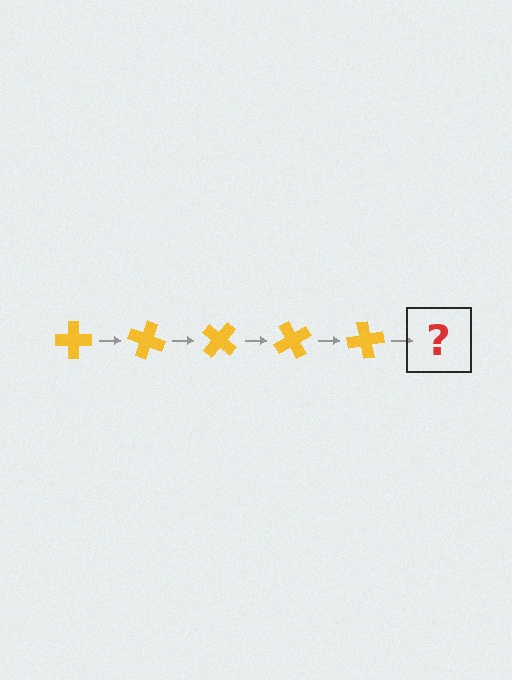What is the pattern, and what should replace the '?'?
The pattern is that the cross rotates 20 degrees each step. The '?' should be a yellow cross rotated 100 degrees.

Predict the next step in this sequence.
The next step is a yellow cross rotated 100 degrees.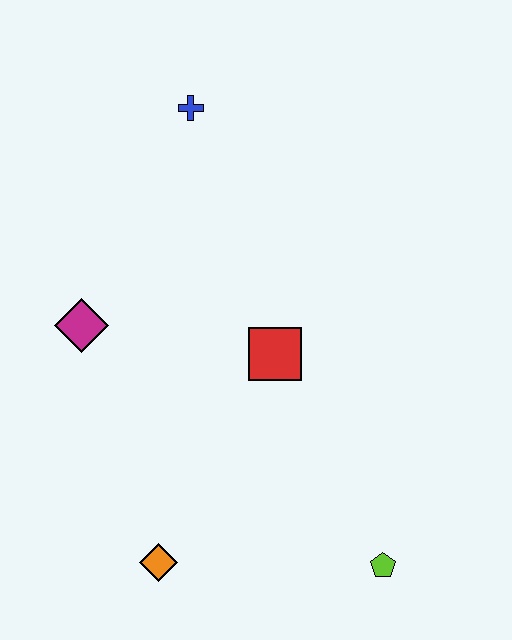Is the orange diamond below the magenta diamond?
Yes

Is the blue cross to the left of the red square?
Yes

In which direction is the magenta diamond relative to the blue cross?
The magenta diamond is below the blue cross.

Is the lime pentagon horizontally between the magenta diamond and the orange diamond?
No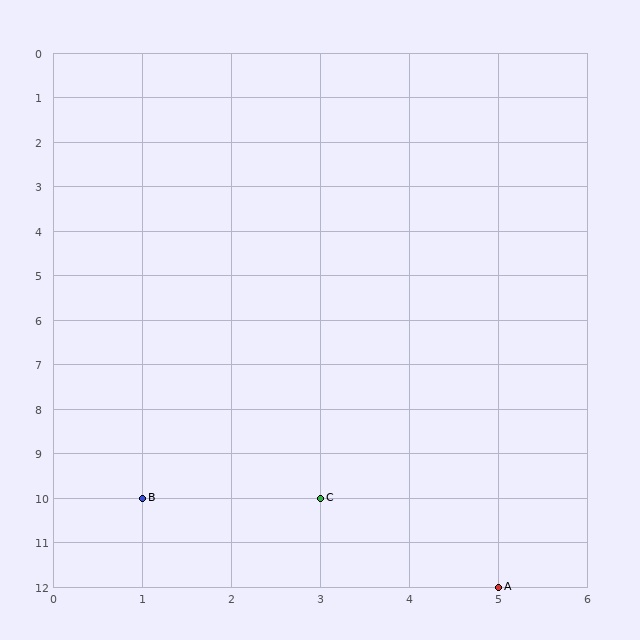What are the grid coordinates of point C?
Point C is at grid coordinates (3, 10).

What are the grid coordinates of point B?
Point B is at grid coordinates (1, 10).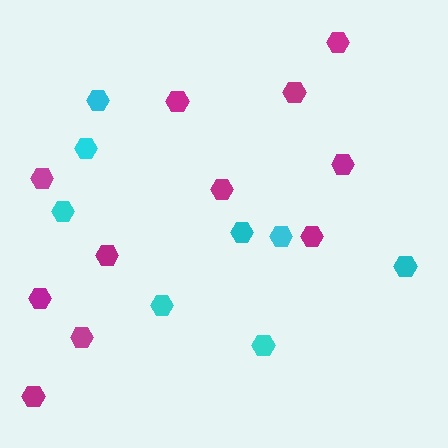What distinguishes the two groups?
There are 2 groups: one group of cyan hexagons (8) and one group of magenta hexagons (11).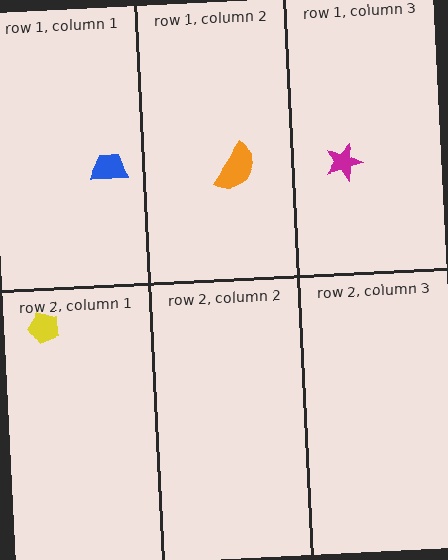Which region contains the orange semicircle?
The row 1, column 2 region.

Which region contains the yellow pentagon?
The row 2, column 1 region.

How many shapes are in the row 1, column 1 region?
1.